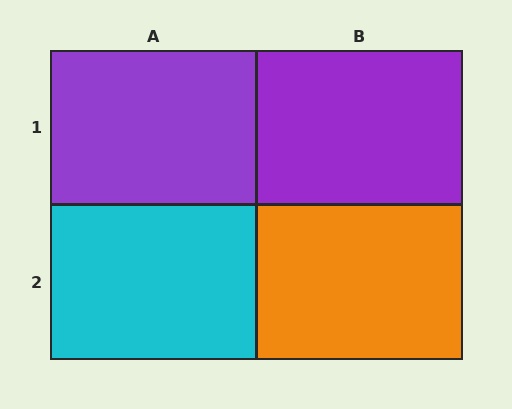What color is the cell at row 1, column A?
Purple.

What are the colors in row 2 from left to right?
Cyan, orange.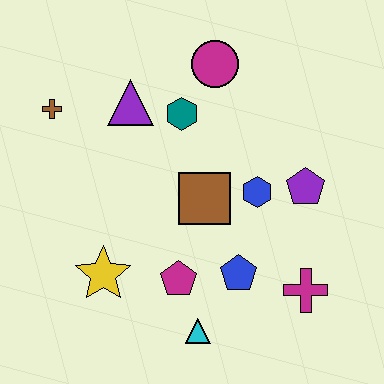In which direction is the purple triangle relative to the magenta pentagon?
The purple triangle is above the magenta pentagon.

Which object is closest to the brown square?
The blue hexagon is closest to the brown square.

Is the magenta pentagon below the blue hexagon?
Yes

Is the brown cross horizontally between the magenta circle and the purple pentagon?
No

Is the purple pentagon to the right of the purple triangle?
Yes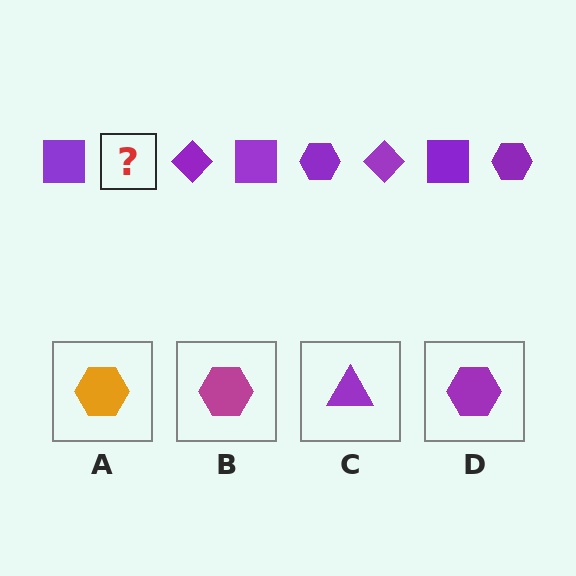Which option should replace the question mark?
Option D.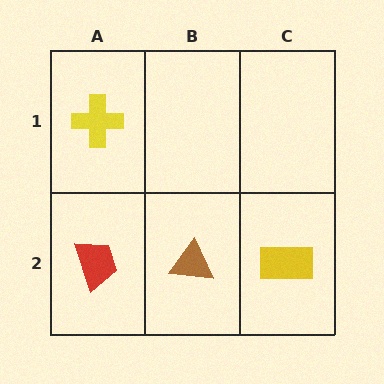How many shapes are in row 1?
1 shape.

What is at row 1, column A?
A yellow cross.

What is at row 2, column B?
A brown triangle.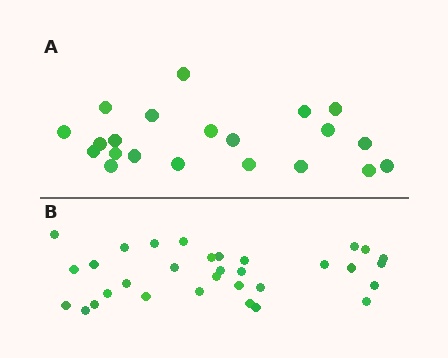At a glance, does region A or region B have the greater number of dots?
Region B (the bottom region) has more dots.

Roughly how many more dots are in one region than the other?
Region B has roughly 12 or so more dots than region A.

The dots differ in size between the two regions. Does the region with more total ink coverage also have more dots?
No. Region A has more total ink coverage because its dots are larger, but region B actually contains more individual dots. Total area can be misleading — the number of items is what matters here.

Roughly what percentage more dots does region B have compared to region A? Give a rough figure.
About 50% more.